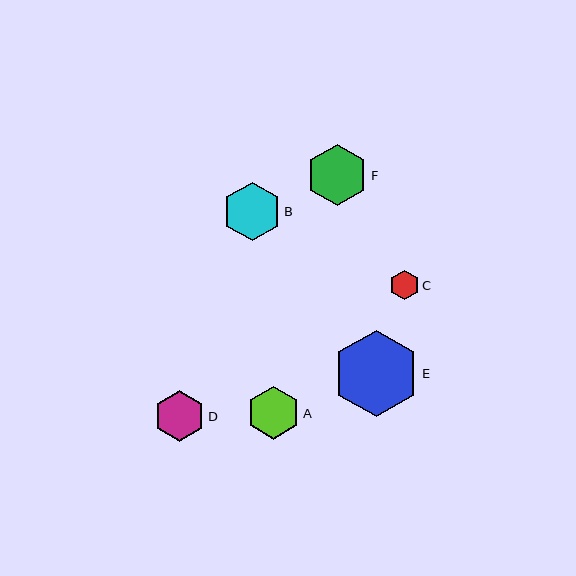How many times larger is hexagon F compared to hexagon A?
Hexagon F is approximately 1.2 times the size of hexagon A.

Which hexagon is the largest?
Hexagon E is the largest with a size of approximately 86 pixels.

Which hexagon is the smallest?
Hexagon C is the smallest with a size of approximately 30 pixels.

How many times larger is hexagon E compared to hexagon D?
Hexagon E is approximately 1.7 times the size of hexagon D.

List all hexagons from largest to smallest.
From largest to smallest: E, F, B, A, D, C.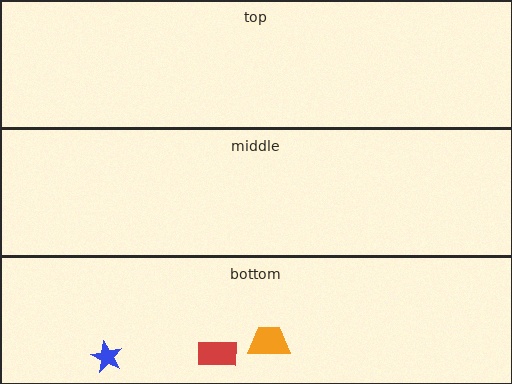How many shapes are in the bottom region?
3.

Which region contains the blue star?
The bottom region.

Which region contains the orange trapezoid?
The bottom region.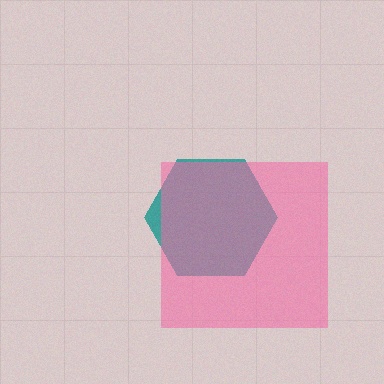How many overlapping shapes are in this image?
There are 2 overlapping shapes in the image.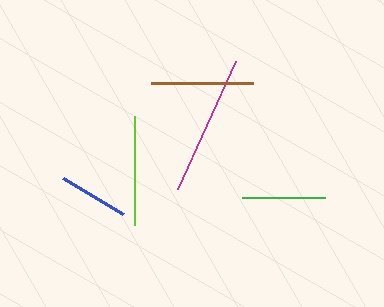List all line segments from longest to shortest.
From longest to shortest: magenta, lime, brown, green, blue.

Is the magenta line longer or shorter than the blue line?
The magenta line is longer than the blue line.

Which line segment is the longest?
The magenta line is the longest at approximately 141 pixels.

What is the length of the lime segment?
The lime segment is approximately 109 pixels long.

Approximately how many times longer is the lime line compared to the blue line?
The lime line is approximately 1.6 times the length of the blue line.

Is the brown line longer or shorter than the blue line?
The brown line is longer than the blue line.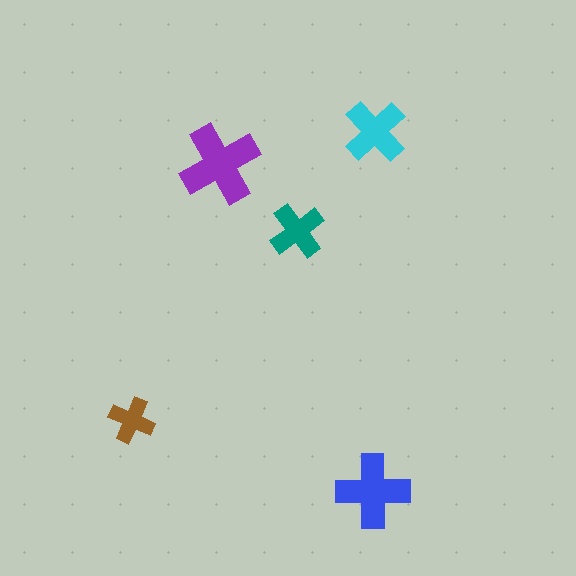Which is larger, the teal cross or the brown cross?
The teal one.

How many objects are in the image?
There are 5 objects in the image.